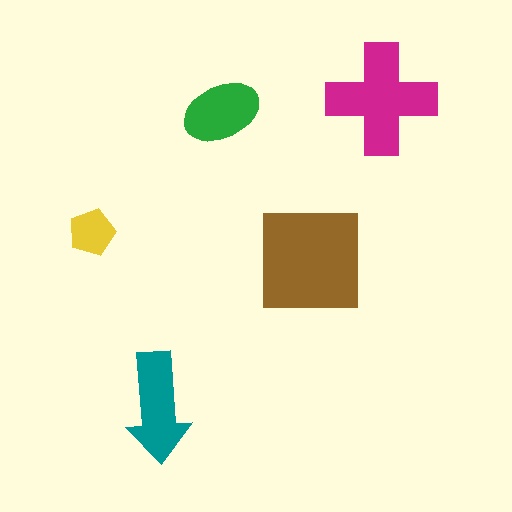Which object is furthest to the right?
The magenta cross is rightmost.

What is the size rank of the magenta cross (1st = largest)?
2nd.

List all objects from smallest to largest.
The yellow pentagon, the green ellipse, the teal arrow, the magenta cross, the brown square.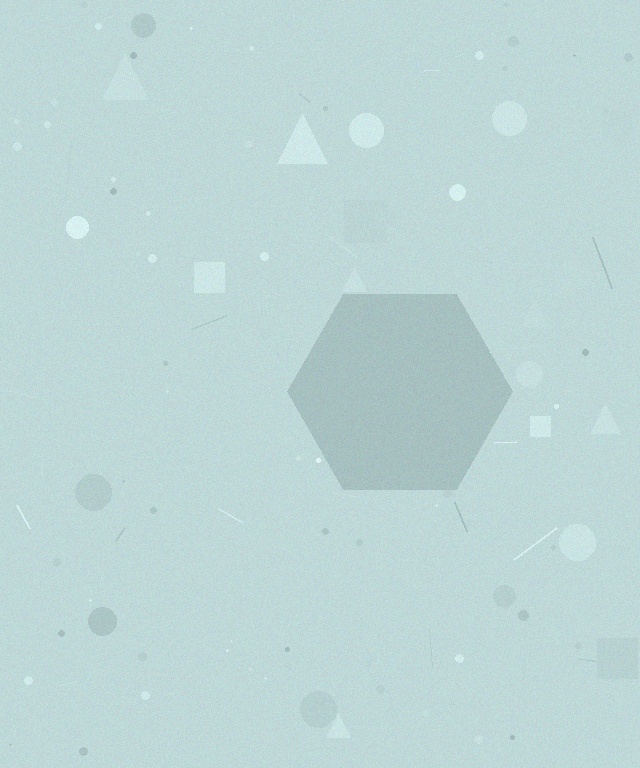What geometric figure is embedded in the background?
A hexagon is embedded in the background.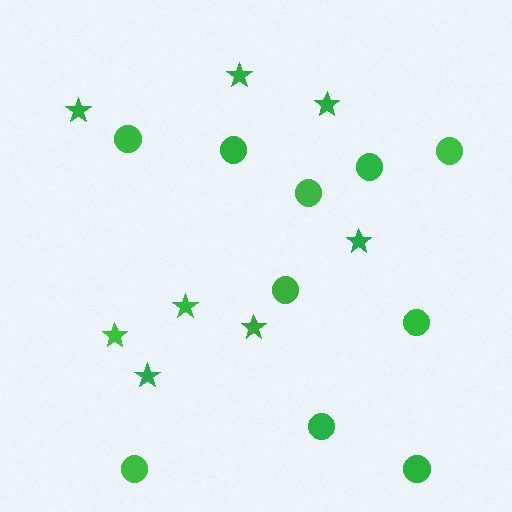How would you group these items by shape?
There are 2 groups: one group of stars (8) and one group of circles (10).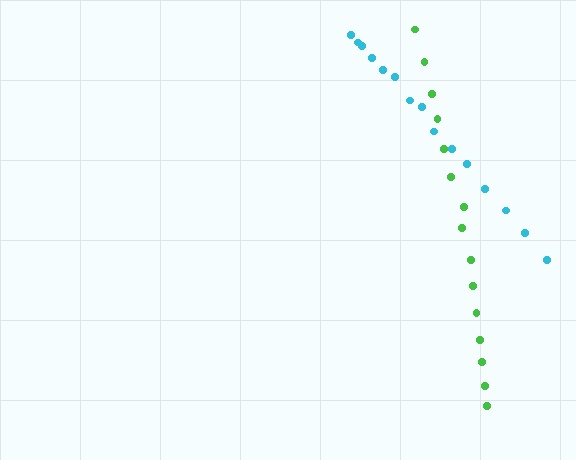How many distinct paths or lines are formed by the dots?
There are 2 distinct paths.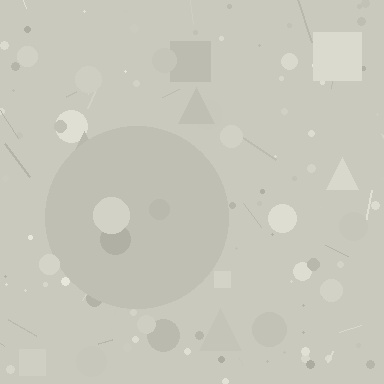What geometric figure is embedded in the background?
A circle is embedded in the background.